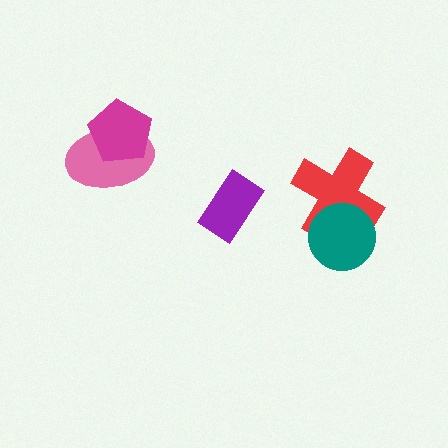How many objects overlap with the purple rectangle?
0 objects overlap with the purple rectangle.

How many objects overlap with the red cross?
1 object overlaps with the red cross.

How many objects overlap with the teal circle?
1 object overlaps with the teal circle.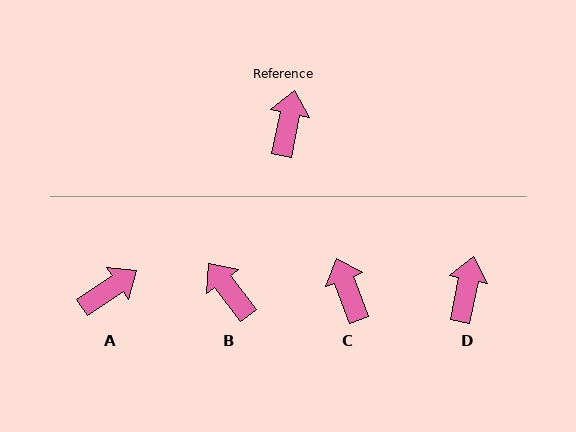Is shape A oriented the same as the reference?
No, it is off by about 44 degrees.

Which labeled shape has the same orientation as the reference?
D.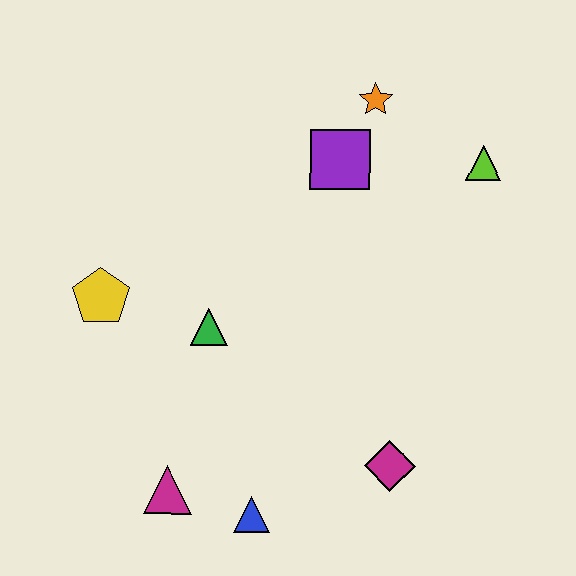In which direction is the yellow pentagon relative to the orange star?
The yellow pentagon is to the left of the orange star.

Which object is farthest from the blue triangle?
The orange star is farthest from the blue triangle.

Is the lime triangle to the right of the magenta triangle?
Yes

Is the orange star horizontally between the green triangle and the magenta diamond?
Yes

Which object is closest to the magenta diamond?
The blue triangle is closest to the magenta diamond.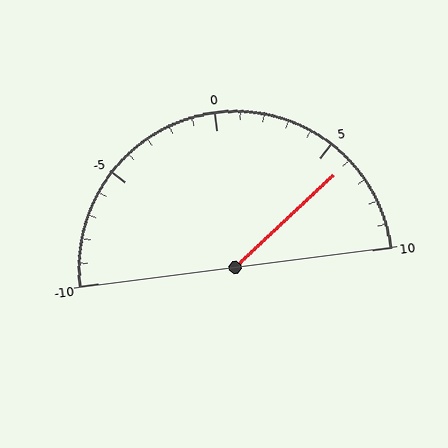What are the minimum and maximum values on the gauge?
The gauge ranges from -10 to 10.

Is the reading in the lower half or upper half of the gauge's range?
The reading is in the upper half of the range (-10 to 10).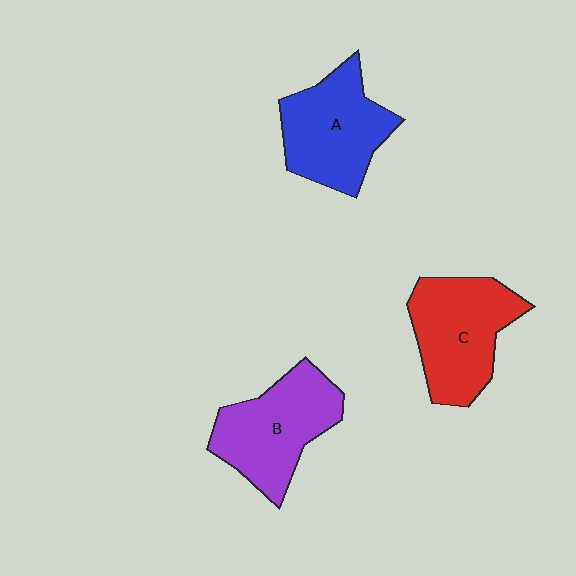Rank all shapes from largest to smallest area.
From largest to smallest: C (red), B (purple), A (blue).